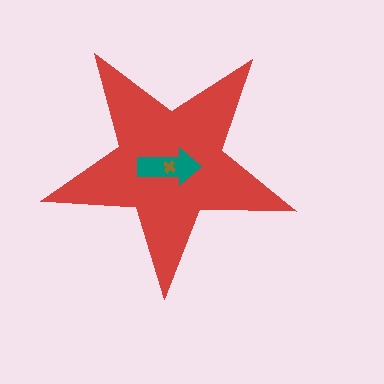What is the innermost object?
The brown cross.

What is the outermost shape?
The red star.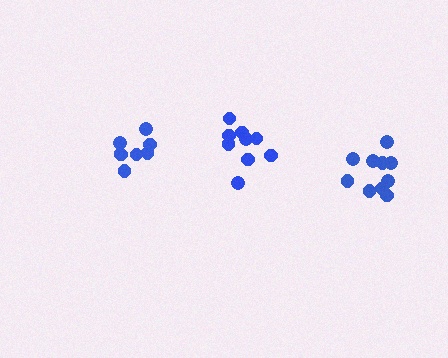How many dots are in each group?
Group 1: 10 dots, Group 2: 9 dots, Group 3: 8 dots (27 total).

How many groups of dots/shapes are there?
There are 3 groups.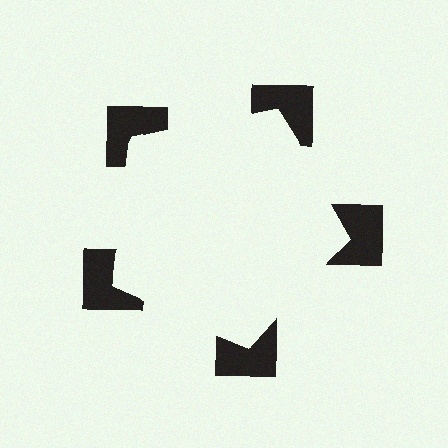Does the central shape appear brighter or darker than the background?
It typically appears slightly brighter than the background, even though no actual brightness change is drawn.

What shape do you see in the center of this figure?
An illusory pentagon — its edges are inferred from the aligned wedge cuts in the notched squares, not physically drawn.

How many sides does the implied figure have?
5 sides.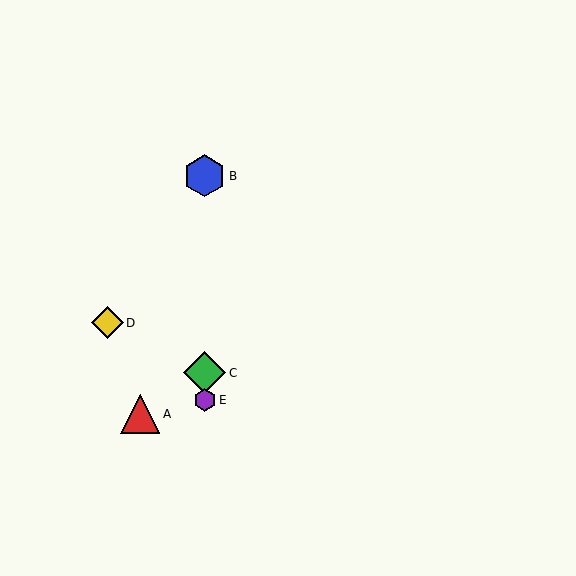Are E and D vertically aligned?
No, E is at x≈205 and D is at x≈107.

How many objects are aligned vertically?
3 objects (B, C, E) are aligned vertically.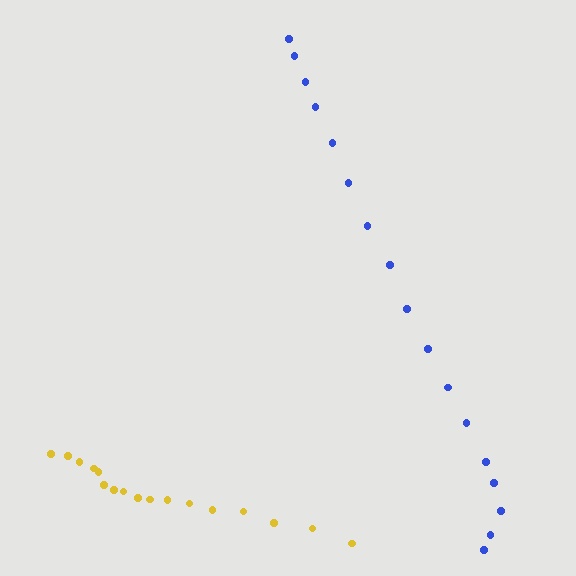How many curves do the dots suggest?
There are 2 distinct paths.